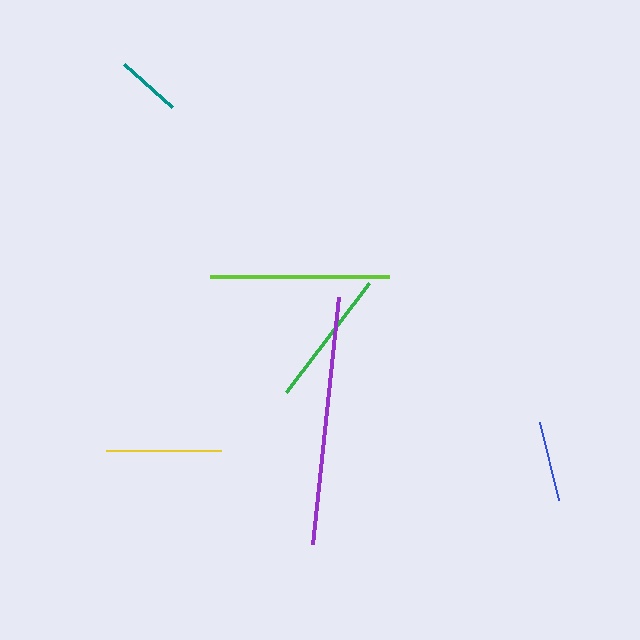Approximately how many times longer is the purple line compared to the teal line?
The purple line is approximately 3.9 times the length of the teal line.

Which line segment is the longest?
The purple line is the longest at approximately 249 pixels.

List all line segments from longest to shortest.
From longest to shortest: purple, lime, green, yellow, blue, teal.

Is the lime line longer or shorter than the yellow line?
The lime line is longer than the yellow line.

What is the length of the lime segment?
The lime segment is approximately 178 pixels long.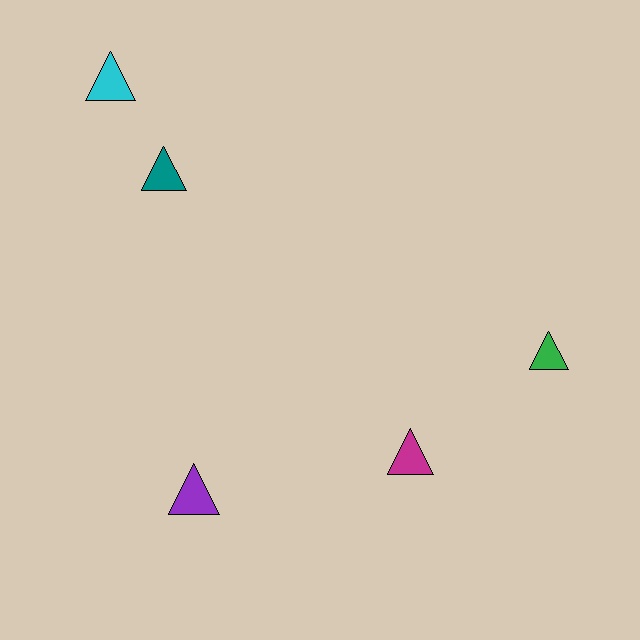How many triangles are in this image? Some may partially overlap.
There are 5 triangles.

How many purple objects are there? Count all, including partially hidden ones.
There is 1 purple object.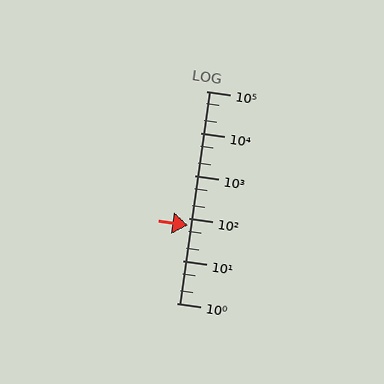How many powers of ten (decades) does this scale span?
The scale spans 5 decades, from 1 to 100000.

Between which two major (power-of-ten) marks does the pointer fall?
The pointer is between 10 and 100.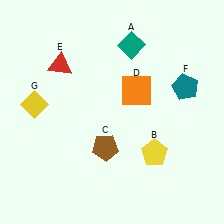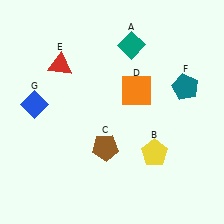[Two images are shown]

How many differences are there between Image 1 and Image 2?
There is 1 difference between the two images.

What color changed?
The diamond (G) changed from yellow in Image 1 to blue in Image 2.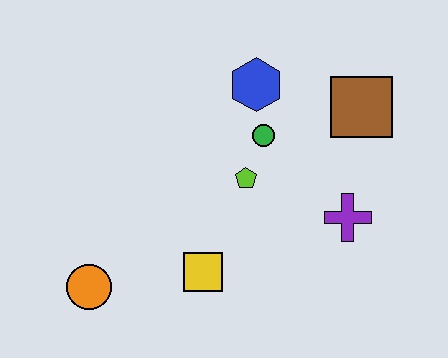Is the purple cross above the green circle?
No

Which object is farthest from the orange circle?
The brown square is farthest from the orange circle.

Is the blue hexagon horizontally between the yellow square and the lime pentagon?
No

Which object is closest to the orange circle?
The yellow square is closest to the orange circle.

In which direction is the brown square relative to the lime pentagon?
The brown square is to the right of the lime pentagon.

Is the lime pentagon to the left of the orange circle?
No